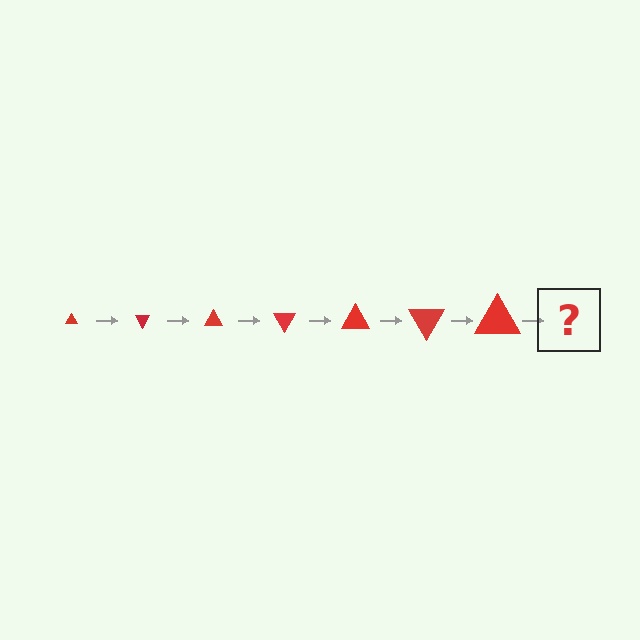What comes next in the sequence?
The next element should be a triangle, larger than the previous one and rotated 420 degrees from the start.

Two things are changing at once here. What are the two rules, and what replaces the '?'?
The two rules are that the triangle grows larger each step and it rotates 60 degrees each step. The '?' should be a triangle, larger than the previous one and rotated 420 degrees from the start.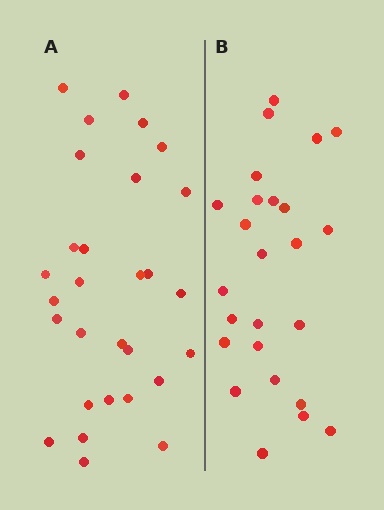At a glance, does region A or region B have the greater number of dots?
Region A (the left region) has more dots.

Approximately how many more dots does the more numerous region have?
Region A has about 4 more dots than region B.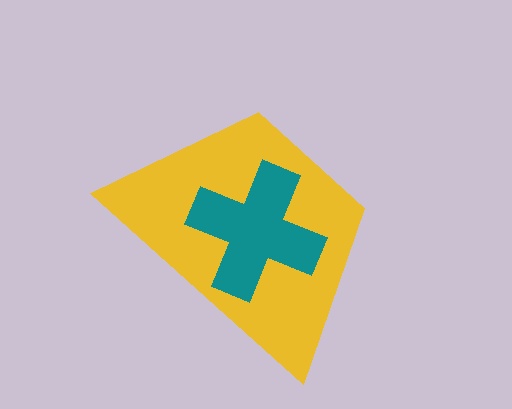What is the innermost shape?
The teal cross.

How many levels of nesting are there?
2.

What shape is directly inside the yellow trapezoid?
The teal cross.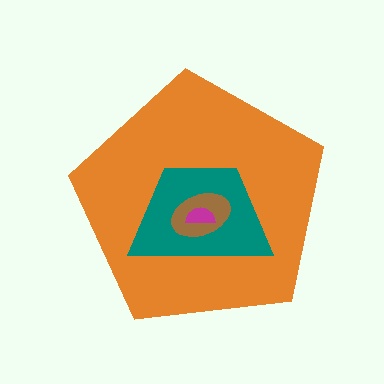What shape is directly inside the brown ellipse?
The magenta semicircle.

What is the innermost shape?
The magenta semicircle.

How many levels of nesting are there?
4.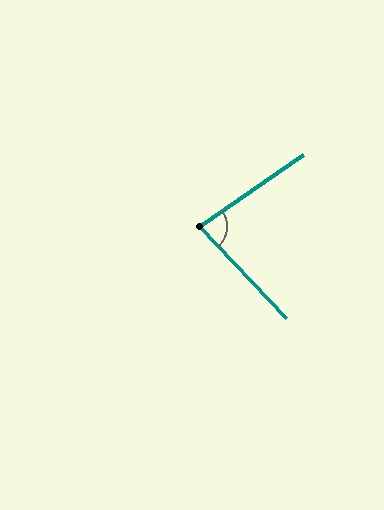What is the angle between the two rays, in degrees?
Approximately 81 degrees.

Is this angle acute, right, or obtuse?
It is acute.